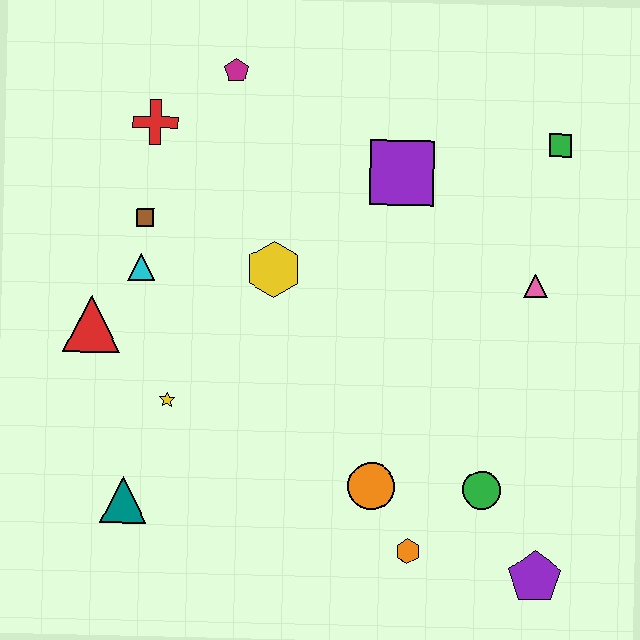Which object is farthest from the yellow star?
The green square is farthest from the yellow star.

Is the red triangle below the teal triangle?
No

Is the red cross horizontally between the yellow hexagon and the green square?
No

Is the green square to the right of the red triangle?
Yes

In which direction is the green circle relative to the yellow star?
The green circle is to the right of the yellow star.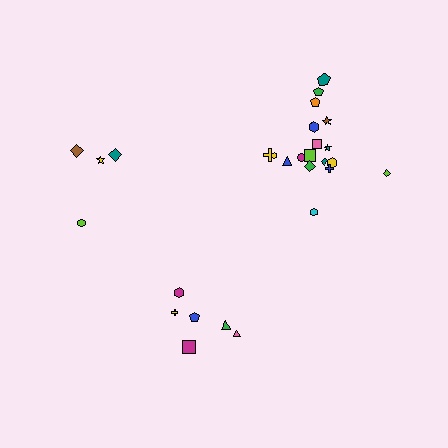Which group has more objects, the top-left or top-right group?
The top-right group.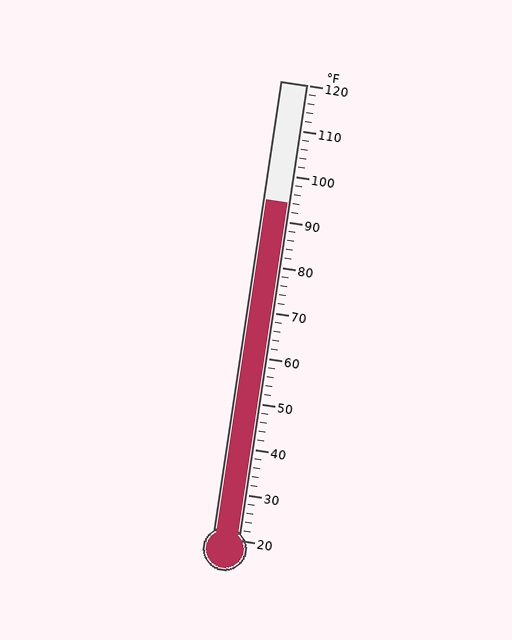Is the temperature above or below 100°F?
The temperature is below 100°F.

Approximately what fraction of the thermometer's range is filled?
The thermometer is filled to approximately 75% of its range.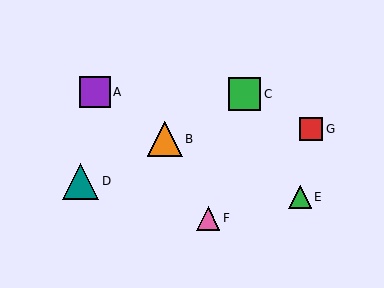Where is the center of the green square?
The center of the green square is at (244, 94).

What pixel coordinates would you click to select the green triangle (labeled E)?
Click at (300, 197) to select the green triangle E.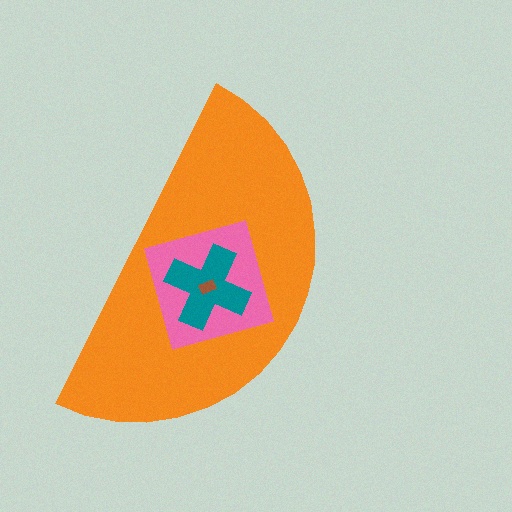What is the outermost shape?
The orange semicircle.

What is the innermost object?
The brown rectangle.